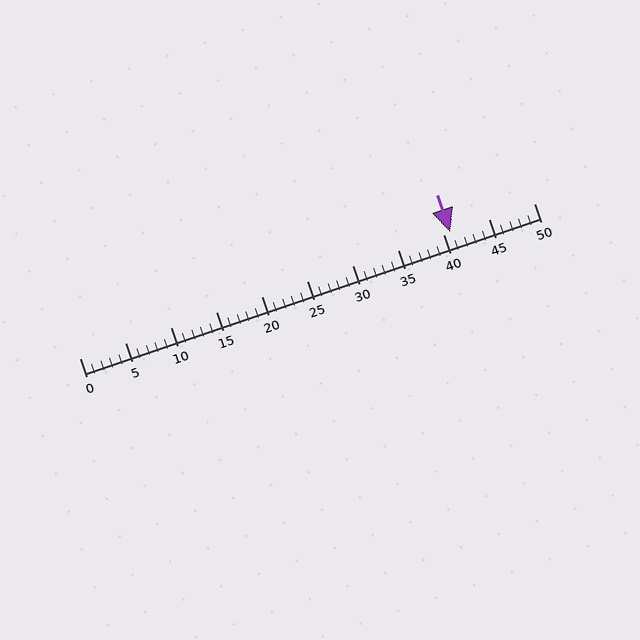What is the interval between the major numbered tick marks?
The major tick marks are spaced 5 units apart.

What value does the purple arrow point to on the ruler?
The purple arrow points to approximately 41.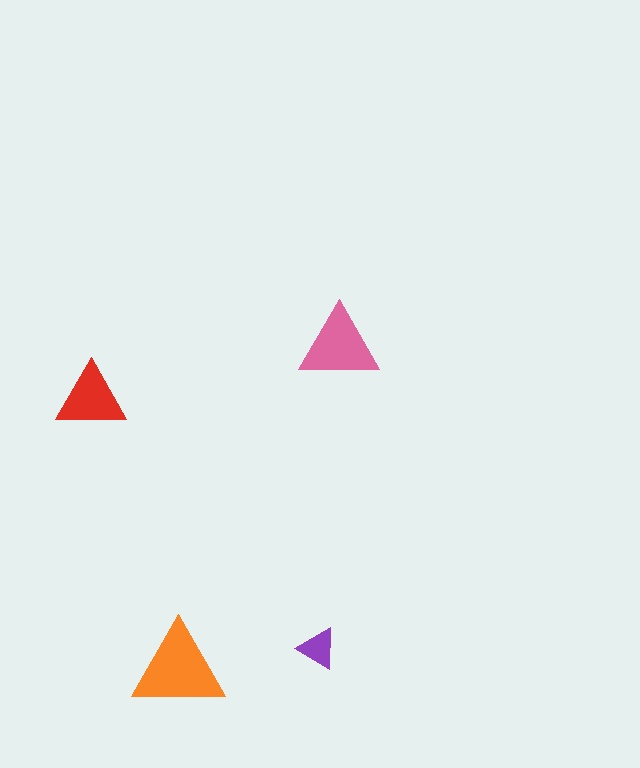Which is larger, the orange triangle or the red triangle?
The orange one.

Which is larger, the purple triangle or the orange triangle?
The orange one.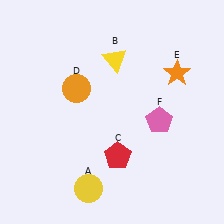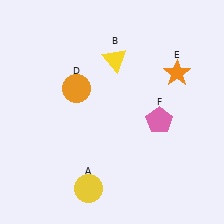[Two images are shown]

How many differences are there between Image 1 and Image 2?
There is 1 difference between the two images.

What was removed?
The red pentagon (C) was removed in Image 2.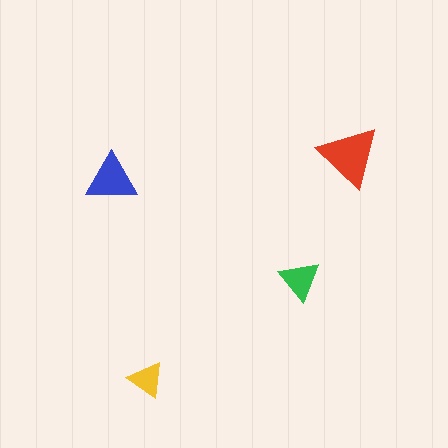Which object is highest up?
The red triangle is topmost.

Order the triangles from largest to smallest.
the red one, the blue one, the green one, the yellow one.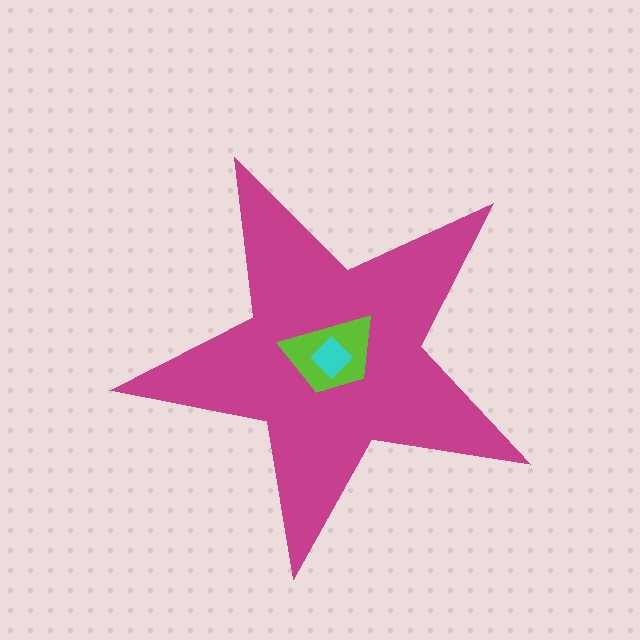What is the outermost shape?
The magenta star.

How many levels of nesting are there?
3.